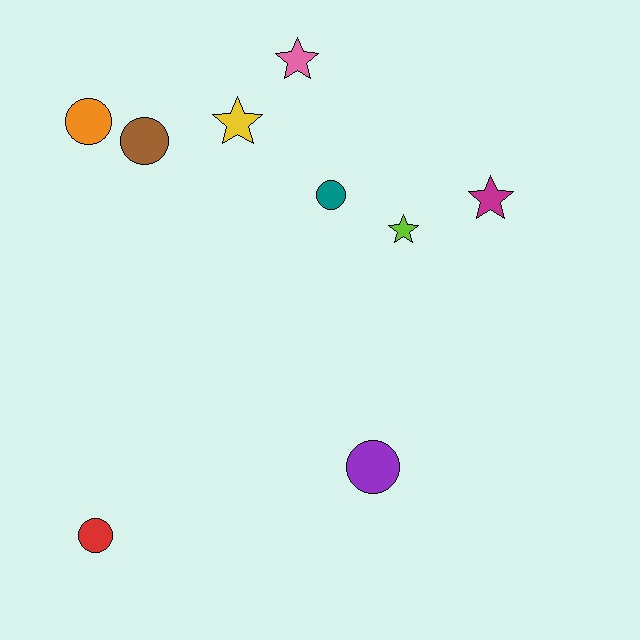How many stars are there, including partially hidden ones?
There are 4 stars.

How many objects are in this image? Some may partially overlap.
There are 9 objects.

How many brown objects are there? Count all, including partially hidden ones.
There is 1 brown object.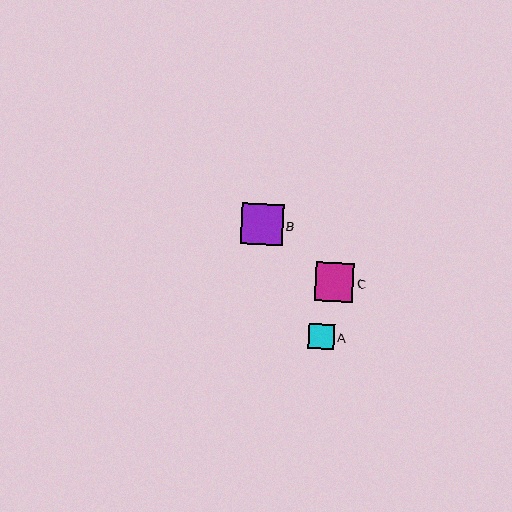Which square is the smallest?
Square A is the smallest with a size of approximately 25 pixels.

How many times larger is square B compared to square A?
Square B is approximately 1.6 times the size of square A.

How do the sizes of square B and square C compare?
Square B and square C are approximately the same size.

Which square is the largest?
Square B is the largest with a size of approximately 41 pixels.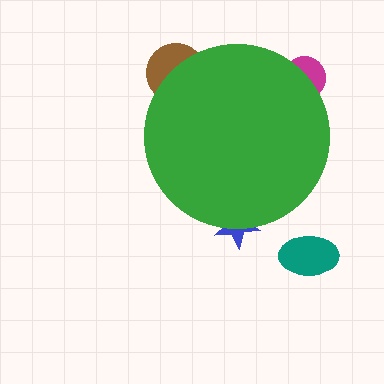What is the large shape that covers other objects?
A green circle.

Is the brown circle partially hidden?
Yes, the brown circle is partially hidden behind the green circle.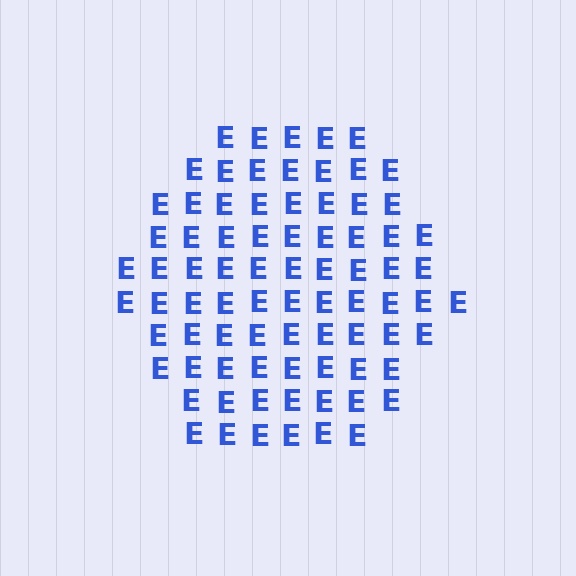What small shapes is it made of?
It is made of small letter E's.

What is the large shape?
The large shape is a hexagon.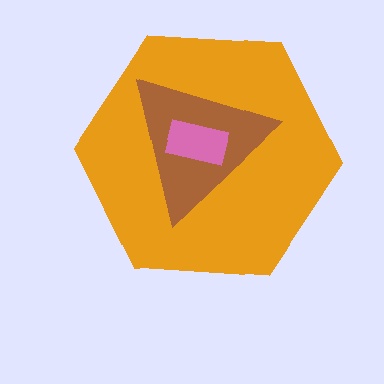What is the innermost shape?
The pink rectangle.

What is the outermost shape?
The orange hexagon.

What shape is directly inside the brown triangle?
The pink rectangle.